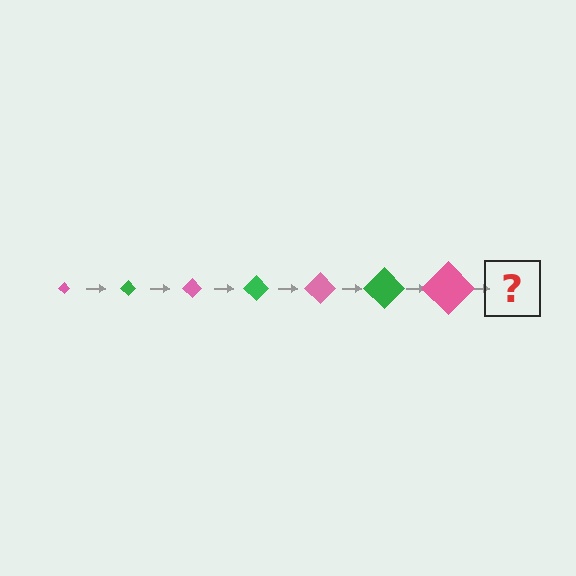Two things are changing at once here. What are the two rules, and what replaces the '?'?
The two rules are that the diamond grows larger each step and the color cycles through pink and green. The '?' should be a green diamond, larger than the previous one.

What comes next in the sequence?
The next element should be a green diamond, larger than the previous one.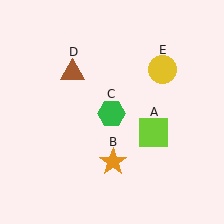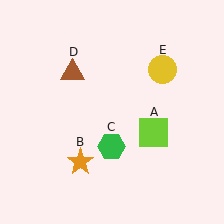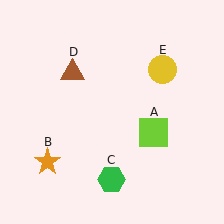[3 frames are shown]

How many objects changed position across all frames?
2 objects changed position: orange star (object B), green hexagon (object C).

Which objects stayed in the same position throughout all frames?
Lime square (object A) and brown triangle (object D) and yellow circle (object E) remained stationary.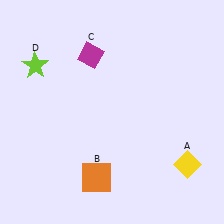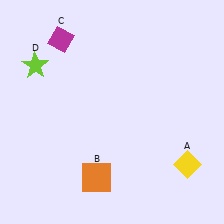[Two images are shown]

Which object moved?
The magenta diamond (C) moved left.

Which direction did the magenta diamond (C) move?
The magenta diamond (C) moved left.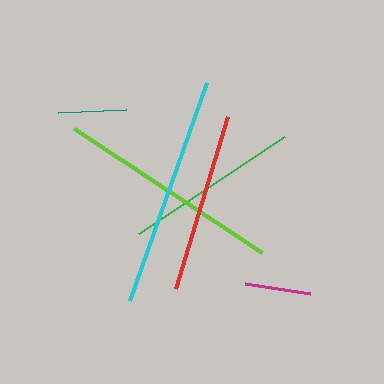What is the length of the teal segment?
The teal segment is approximately 67 pixels long.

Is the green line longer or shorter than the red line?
The red line is longer than the green line.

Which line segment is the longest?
The cyan line is the longest at approximately 231 pixels.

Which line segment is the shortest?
The magenta line is the shortest at approximately 66 pixels.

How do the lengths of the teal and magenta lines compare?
The teal and magenta lines are approximately the same length.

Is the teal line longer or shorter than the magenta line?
The teal line is longer than the magenta line.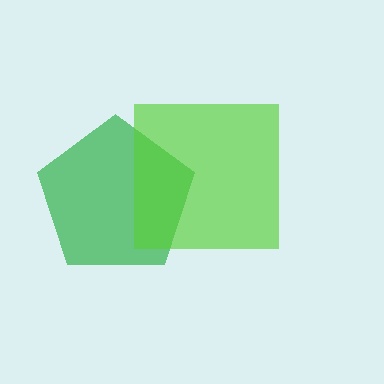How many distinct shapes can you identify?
There are 2 distinct shapes: a green pentagon, a lime square.